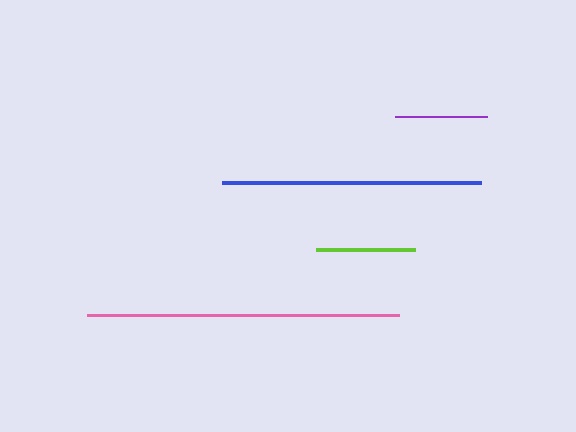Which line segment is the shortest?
The purple line is the shortest at approximately 92 pixels.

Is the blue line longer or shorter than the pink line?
The pink line is longer than the blue line.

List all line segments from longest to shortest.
From longest to shortest: pink, blue, lime, purple.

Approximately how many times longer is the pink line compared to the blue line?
The pink line is approximately 1.2 times the length of the blue line.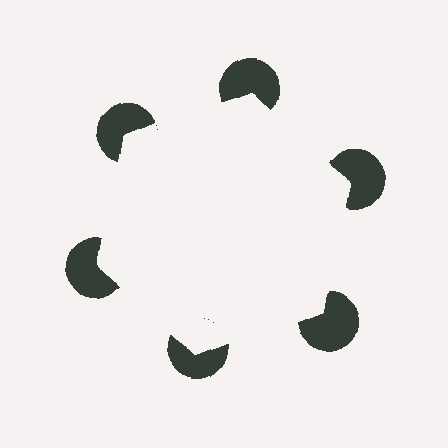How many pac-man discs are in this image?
There are 6 — one at each vertex of the illusory hexagon.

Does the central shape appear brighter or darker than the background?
It typically appears slightly brighter than the background, even though no actual brightness change is drawn.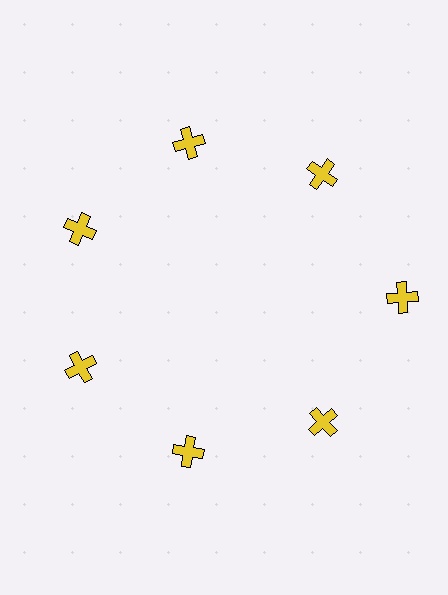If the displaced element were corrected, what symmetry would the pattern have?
It would have 7-fold rotational symmetry — the pattern would map onto itself every 51 degrees.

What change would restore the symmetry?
The symmetry would be restored by moving it inward, back onto the ring so that all 7 crosses sit at equal angles and equal distance from the center.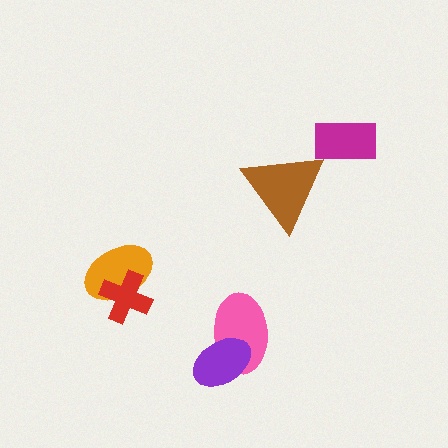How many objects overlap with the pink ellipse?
1 object overlaps with the pink ellipse.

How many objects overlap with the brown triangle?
0 objects overlap with the brown triangle.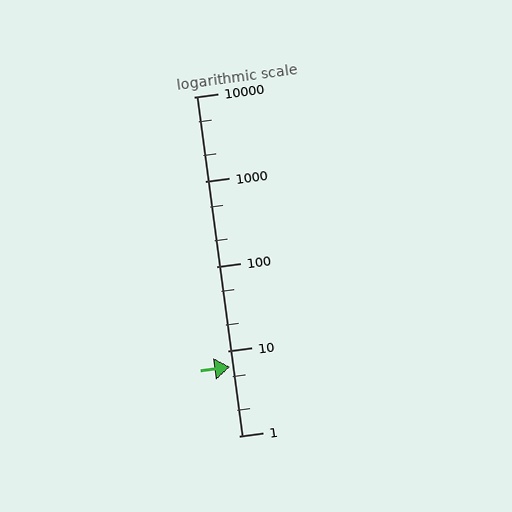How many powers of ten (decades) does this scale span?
The scale spans 4 decades, from 1 to 10000.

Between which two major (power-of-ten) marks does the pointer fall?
The pointer is between 1 and 10.